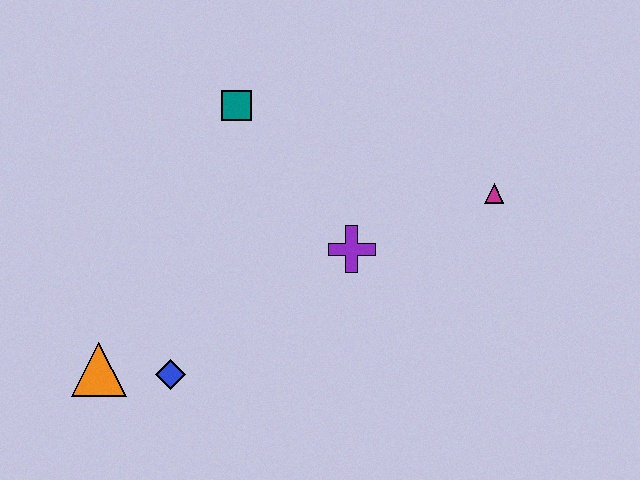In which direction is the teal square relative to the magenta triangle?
The teal square is to the left of the magenta triangle.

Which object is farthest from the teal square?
The orange triangle is farthest from the teal square.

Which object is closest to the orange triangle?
The blue diamond is closest to the orange triangle.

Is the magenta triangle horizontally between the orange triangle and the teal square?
No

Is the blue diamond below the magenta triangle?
Yes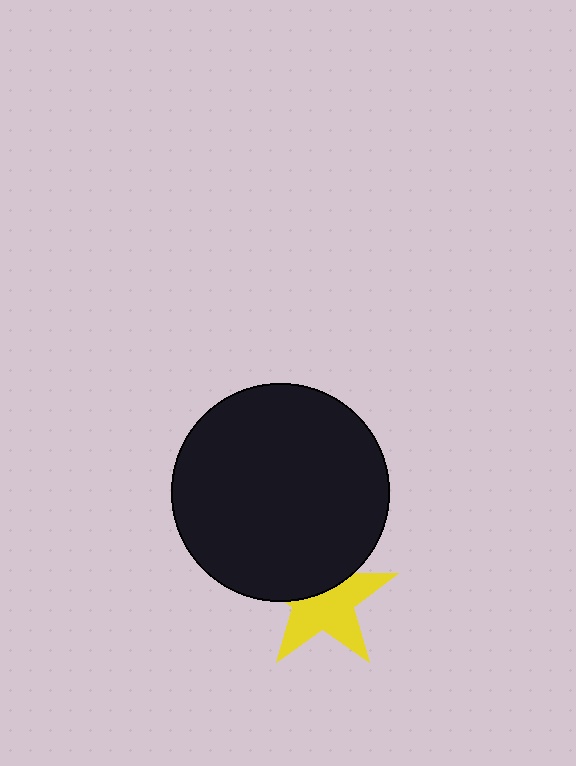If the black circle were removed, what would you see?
You would see the complete yellow star.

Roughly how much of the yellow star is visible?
About half of it is visible (roughly 61%).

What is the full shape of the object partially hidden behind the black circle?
The partially hidden object is a yellow star.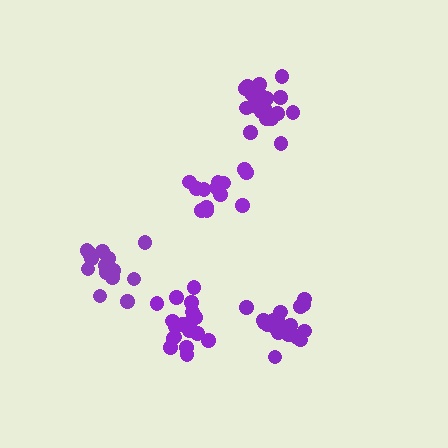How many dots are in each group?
Group 1: 19 dots, Group 2: 13 dots, Group 3: 19 dots, Group 4: 18 dots, Group 5: 15 dots (84 total).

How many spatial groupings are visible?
There are 5 spatial groupings.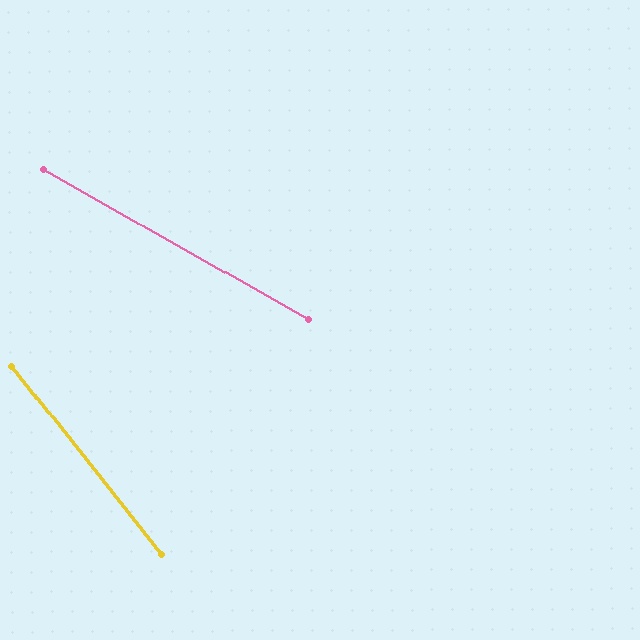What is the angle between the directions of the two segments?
Approximately 22 degrees.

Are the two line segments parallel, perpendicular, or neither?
Neither parallel nor perpendicular — they differ by about 22°.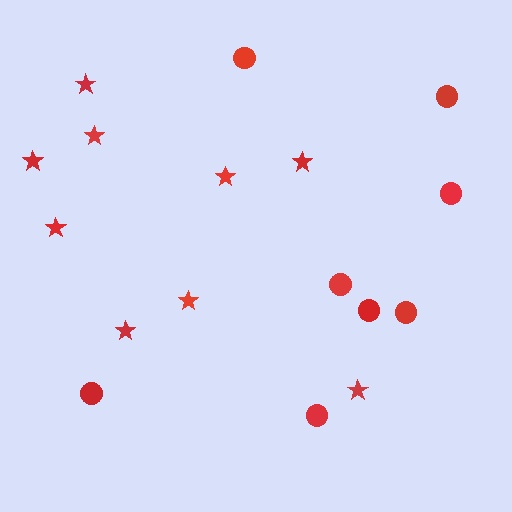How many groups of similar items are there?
There are 2 groups: one group of circles (8) and one group of stars (9).